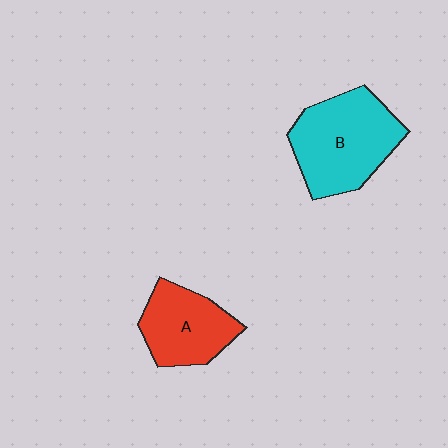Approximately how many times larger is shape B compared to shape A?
Approximately 1.4 times.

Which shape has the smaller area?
Shape A (red).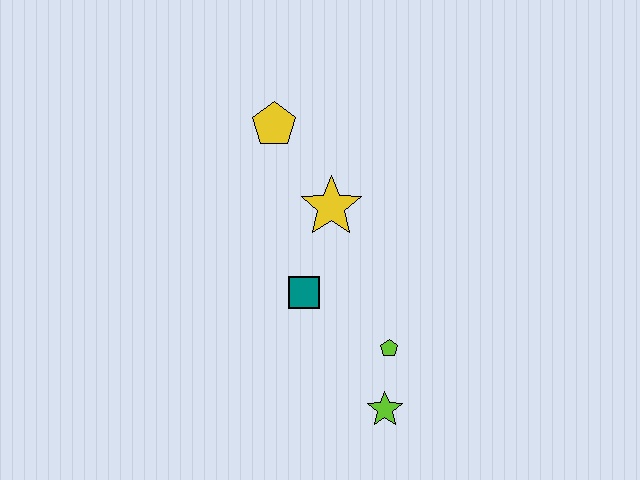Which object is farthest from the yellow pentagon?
The lime star is farthest from the yellow pentagon.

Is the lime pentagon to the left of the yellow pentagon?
No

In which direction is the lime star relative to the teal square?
The lime star is below the teal square.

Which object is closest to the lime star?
The lime pentagon is closest to the lime star.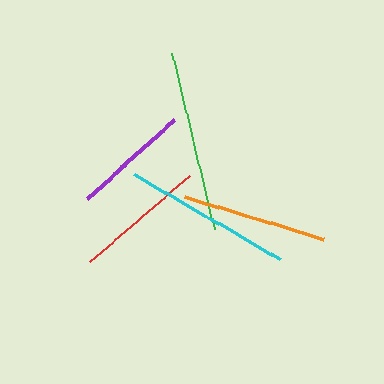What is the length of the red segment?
The red segment is approximately 131 pixels long.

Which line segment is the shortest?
The purple line is the shortest at approximately 117 pixels.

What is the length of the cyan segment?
The cyan segment is approximately 170 pixels long.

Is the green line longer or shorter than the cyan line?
The green line is longer than the cyan line.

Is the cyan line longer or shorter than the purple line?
The cyan line is longer than the purple line.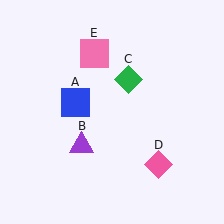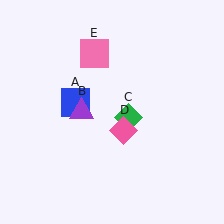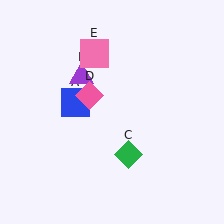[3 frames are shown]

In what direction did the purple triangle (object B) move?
The purple triangle (object B) moved up.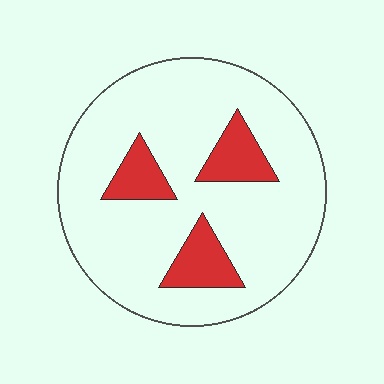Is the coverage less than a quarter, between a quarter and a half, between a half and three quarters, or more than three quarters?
Less than a quarter.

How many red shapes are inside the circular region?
3.